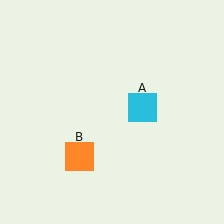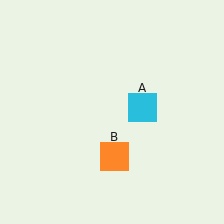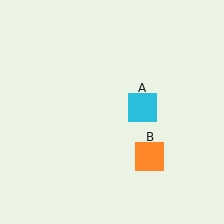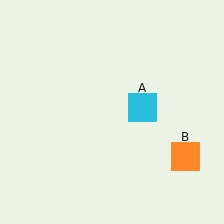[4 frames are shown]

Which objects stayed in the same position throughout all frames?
Cyan square (object A) remained stationary.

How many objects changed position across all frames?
1 object changed position: orange square (object B).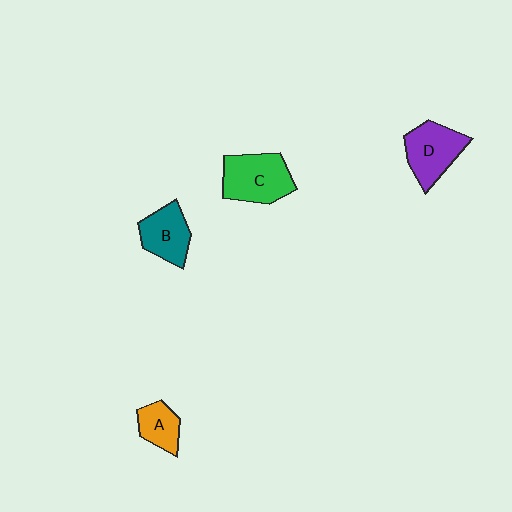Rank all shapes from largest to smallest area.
From largest to smallest: C (green), D (purple), B (teal), A (orange).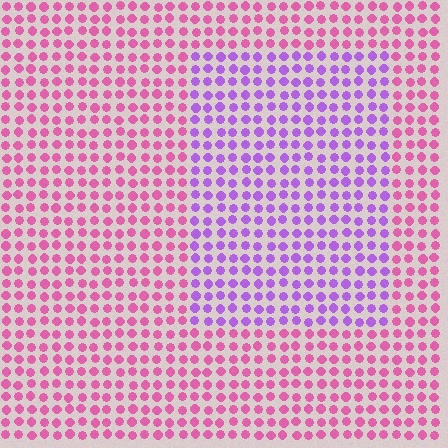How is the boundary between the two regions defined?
The boundary is defined purely by a slight shift in hue (about 47 degrees). Spacing, size, and orientation are identical on both sides.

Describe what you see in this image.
The image is filled with small pink elements in a uniform arrangement. A rectangle-shaped region is visible where the elements are tinted to a slightly different hue, forming a subtle color boundary.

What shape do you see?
I see a rectangle.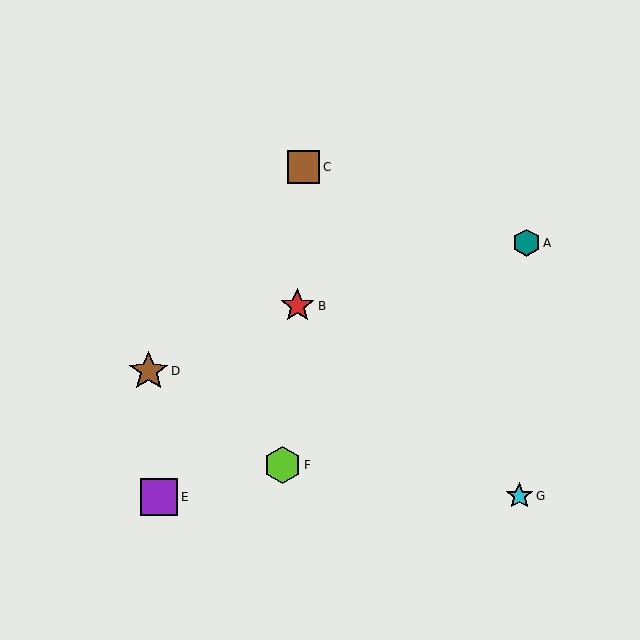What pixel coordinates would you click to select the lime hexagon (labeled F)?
Click at (283, 465) to select the lime hexagon F.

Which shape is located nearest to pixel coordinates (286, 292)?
The red star (labeled B) at (297, 306) is nearest to that location.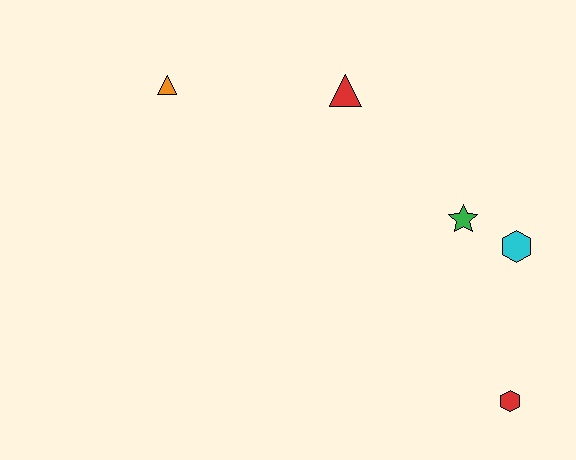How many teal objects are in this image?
There are no teal objects.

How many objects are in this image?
There are 5 objects.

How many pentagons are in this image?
There are no pentagons.